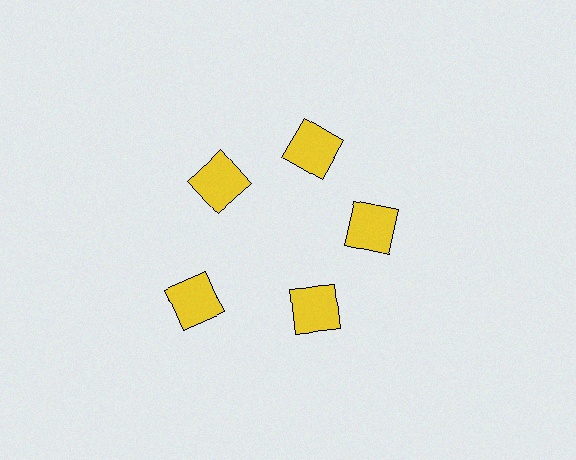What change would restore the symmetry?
The symmetry would be restored by moving it inward, back onto the ring so that all 5 squares sit at equal angles and equal distance from the center.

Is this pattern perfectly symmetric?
No. The 5 yellow squares are arranged in a ring, but one element near the 8 o'clock position is pushed outward from the center, breaking the 5-fold rotational symmetry.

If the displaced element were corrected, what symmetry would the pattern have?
It would have 5-fold rotational symmetry — the pattern would map onto itself every 72 degrees.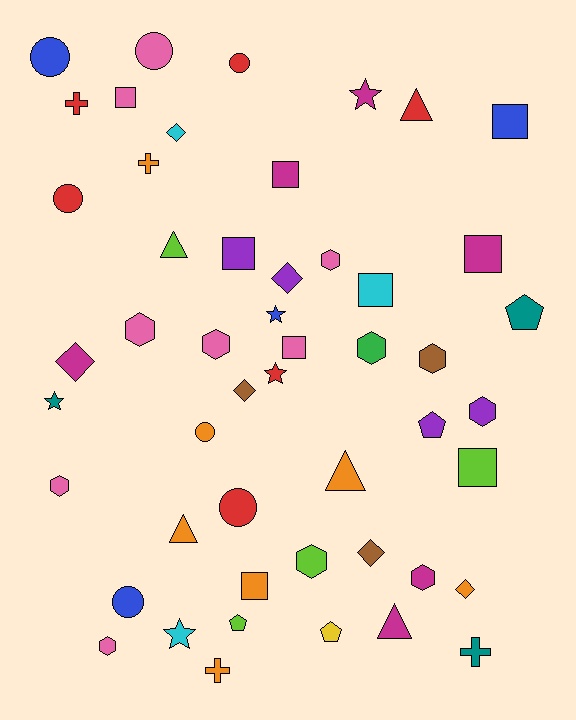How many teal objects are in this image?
There are 3 teal objects.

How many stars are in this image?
There are 5 stars.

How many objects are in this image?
There are 50 objects.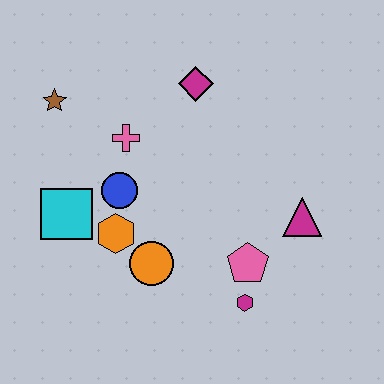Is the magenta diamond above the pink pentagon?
Yes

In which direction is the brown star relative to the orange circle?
The brown star is above the orange circle.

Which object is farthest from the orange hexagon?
The magenta triangle is farthest from the orange hexagon.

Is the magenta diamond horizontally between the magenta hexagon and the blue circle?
Yes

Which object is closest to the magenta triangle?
The pink pentagon is closest to the magenta triangle.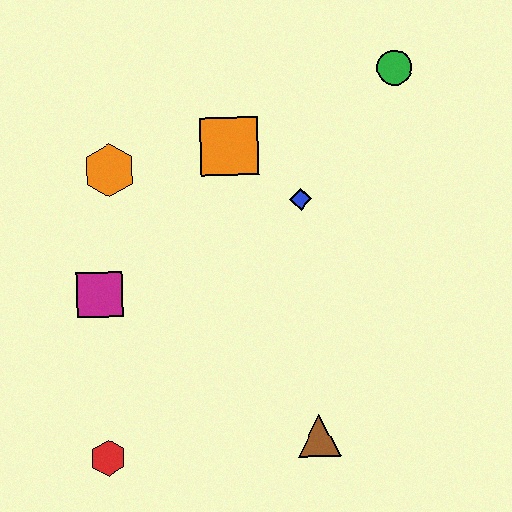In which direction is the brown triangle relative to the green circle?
The brown triangle is below the green circle.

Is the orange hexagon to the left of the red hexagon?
No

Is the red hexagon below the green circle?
Yes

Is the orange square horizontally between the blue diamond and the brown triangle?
No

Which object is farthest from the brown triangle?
The green circle is farthest from the brown triangle.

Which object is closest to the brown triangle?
The red hexagon is closest to the brown triangle.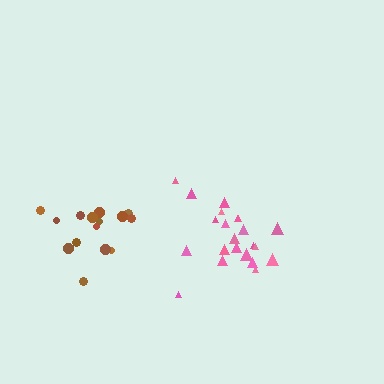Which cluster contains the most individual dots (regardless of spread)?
Pink (22).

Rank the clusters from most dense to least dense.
pink, brown.